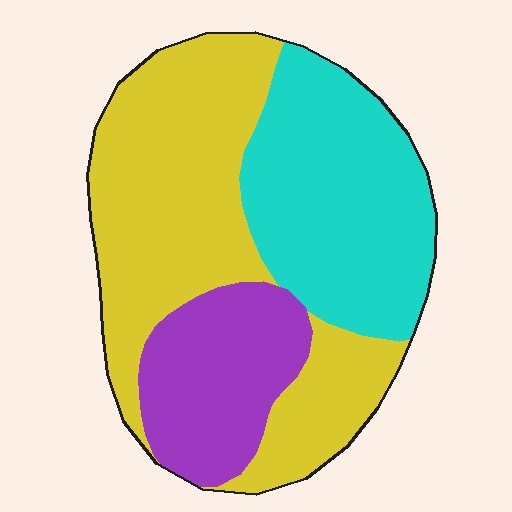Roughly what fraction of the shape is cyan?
Cyan takes up between a quarter and a half of the shape.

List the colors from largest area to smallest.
From largest to smallest: yellow, cyan, purple.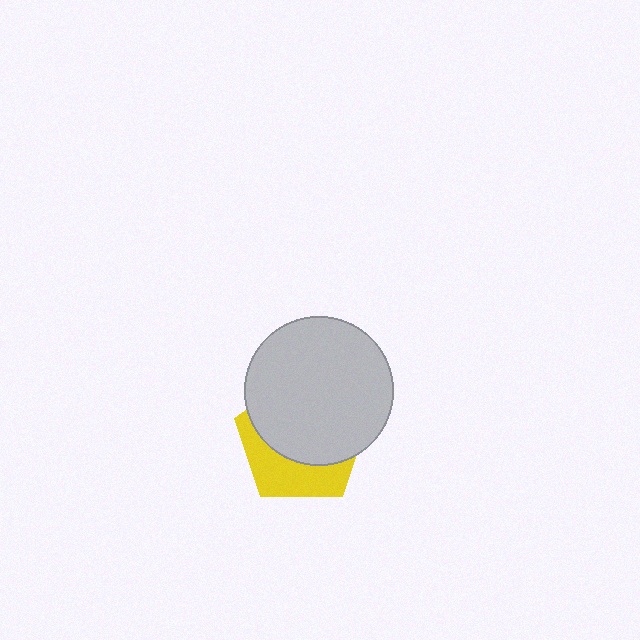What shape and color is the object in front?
The object in front is a light gray circle.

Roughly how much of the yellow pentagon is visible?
A small part of it is visible (roughly 37%).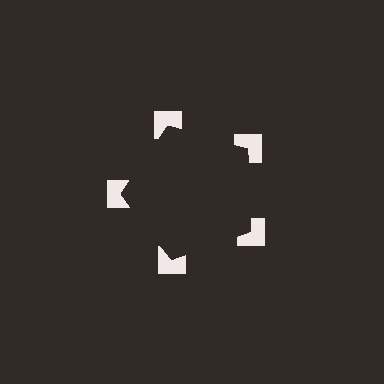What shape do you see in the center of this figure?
An illusory pentagon — its edges are inferred from the aligned wedge cuts in the notched squares, not physically drawn.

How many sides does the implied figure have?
5 sides.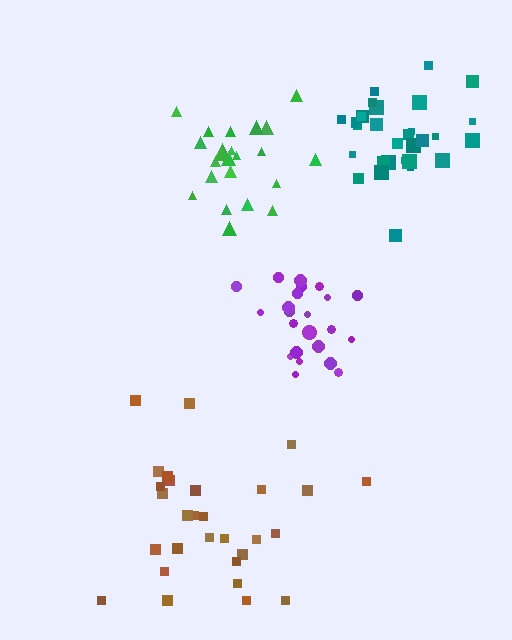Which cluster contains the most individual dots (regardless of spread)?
Teal (31).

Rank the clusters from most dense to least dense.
purple, teal, green, brown.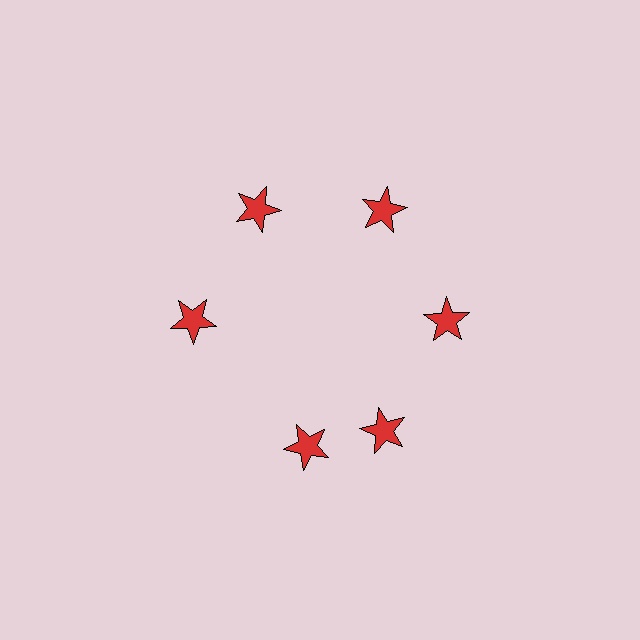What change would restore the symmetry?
The symmetry would be restored by rotating it back into even spacing with its neighbors so that all 6 stars sit at equal angles and equal distance from the center.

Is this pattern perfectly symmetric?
No. The 6 red stars are arranged in a ring, but one element near the 7 o'clock position is rotated out of alignment along the ring, breaking the 6-fold rotational symmetry.